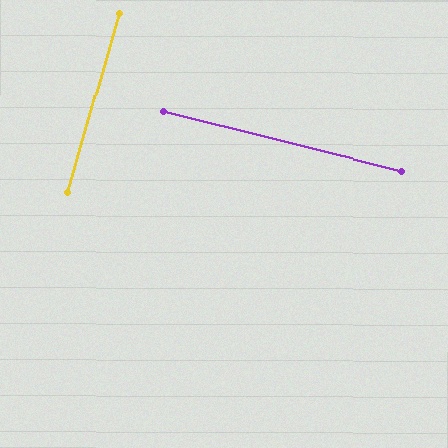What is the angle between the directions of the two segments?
Approximately 88 degrees.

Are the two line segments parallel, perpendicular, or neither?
Perpendicular — they meet at approximately 88°.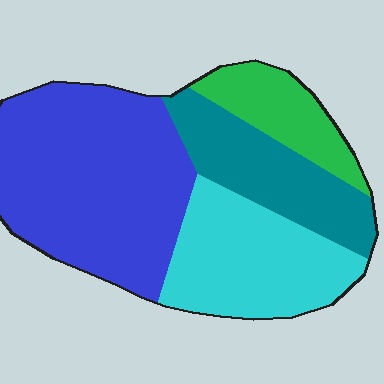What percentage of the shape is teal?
Teal covers 19% of the shape.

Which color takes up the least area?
Green, at roughly 10%.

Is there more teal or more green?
Teal.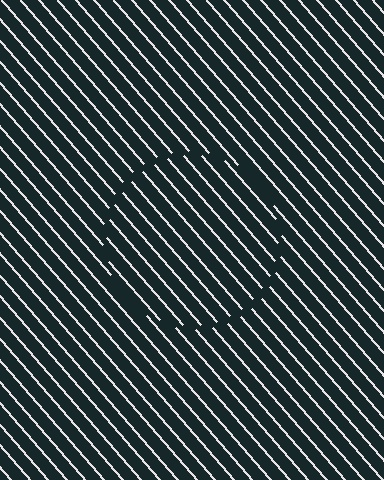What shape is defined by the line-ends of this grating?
An illusory circle. The interior of the shape contains the same grating, shifted by half a period — the contour is defined by the phase discontinuity where line-ends from the inner and outer gratings abut.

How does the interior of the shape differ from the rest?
The interior of the shape contains the same grating, shifted by half a period — the contour is defined by the phase discontinuity where line-ends from the inner and outer gratings abut.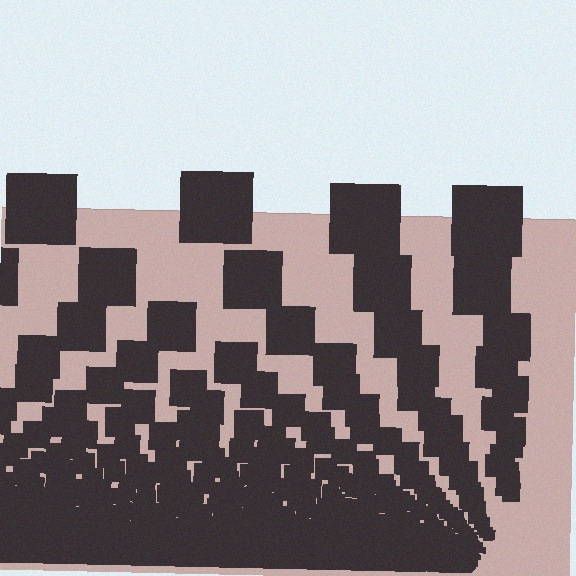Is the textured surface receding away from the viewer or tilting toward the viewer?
The surface appears to tilt toward the viewer. Texture elements get larger and sparser toward the top.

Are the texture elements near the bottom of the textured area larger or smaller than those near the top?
Smaller. The gradient is inverted — elements near the bottom are smaller and denser.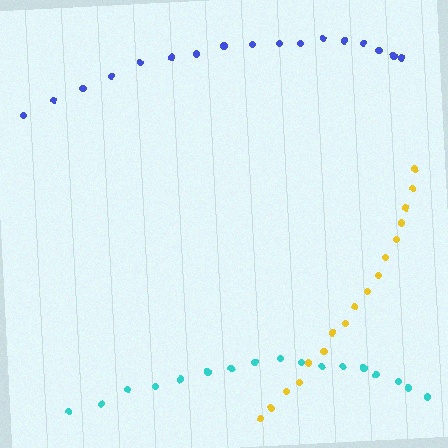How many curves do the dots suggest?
There are 3 distinct paths.